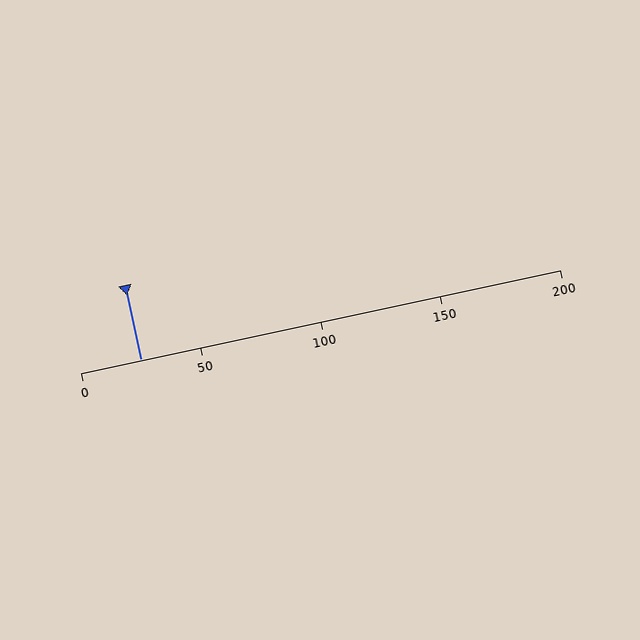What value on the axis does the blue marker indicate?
The marker indicates approximately 25.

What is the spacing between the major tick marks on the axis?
The major ticks are spaced 50 apart.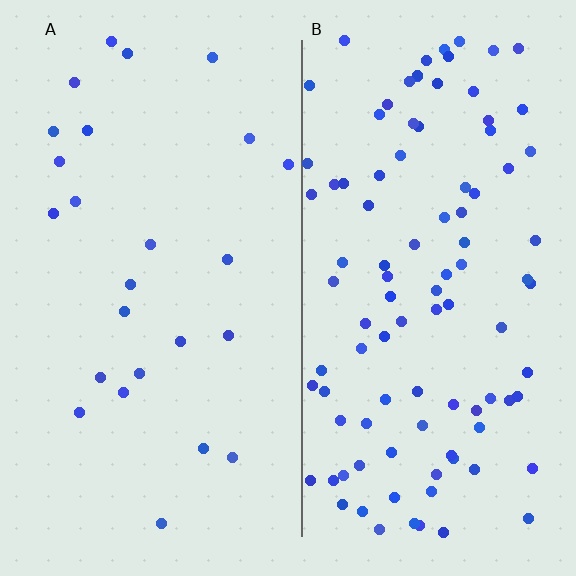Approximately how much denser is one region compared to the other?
Approximately 4.1× — region B over region A.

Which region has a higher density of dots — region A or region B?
B (the right).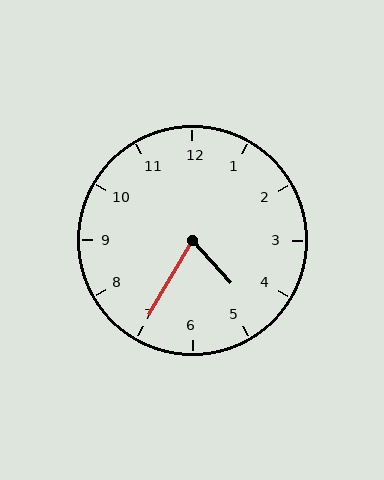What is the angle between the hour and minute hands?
Approximately 72 degrees.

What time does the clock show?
4:35.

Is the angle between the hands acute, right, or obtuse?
It is acute.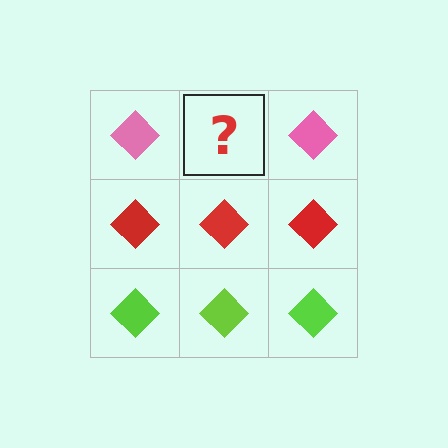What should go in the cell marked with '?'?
The missing cell should contain a pink diamond.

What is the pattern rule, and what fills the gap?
The rule is that each row has a consistent color. The gap should be filled with a pink diamond.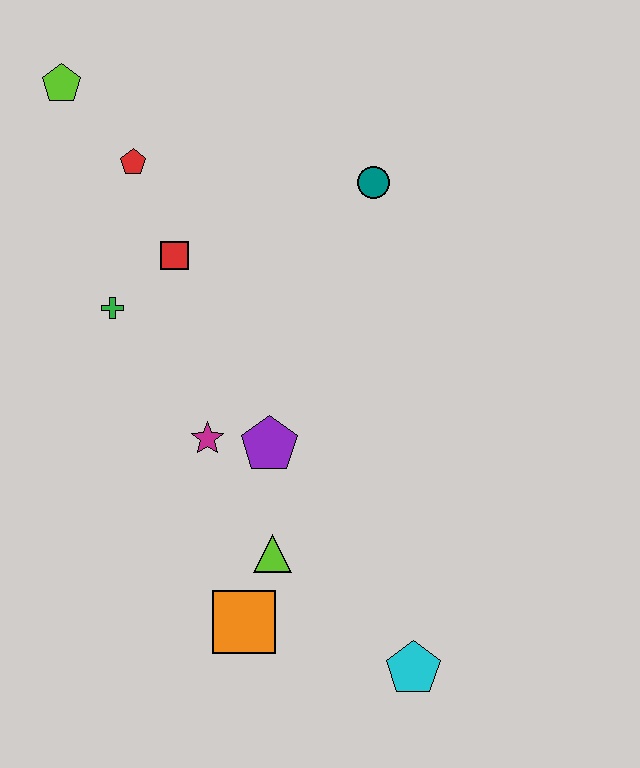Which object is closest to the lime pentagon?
The red pentagon is closest to the lime pentagon.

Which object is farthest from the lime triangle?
The lime pentagon is farthest from the lime triangle.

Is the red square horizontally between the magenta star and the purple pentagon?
No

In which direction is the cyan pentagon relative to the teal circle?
The cyan pentagon is below the teal circle.